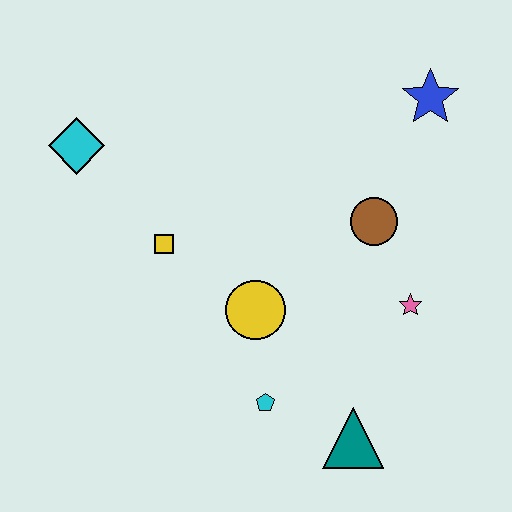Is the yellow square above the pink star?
Yes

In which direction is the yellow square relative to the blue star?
The yellow square is to the left of the blue star.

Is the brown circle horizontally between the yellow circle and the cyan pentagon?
No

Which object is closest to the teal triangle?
The cyan pentagon is closest to the teal triangle.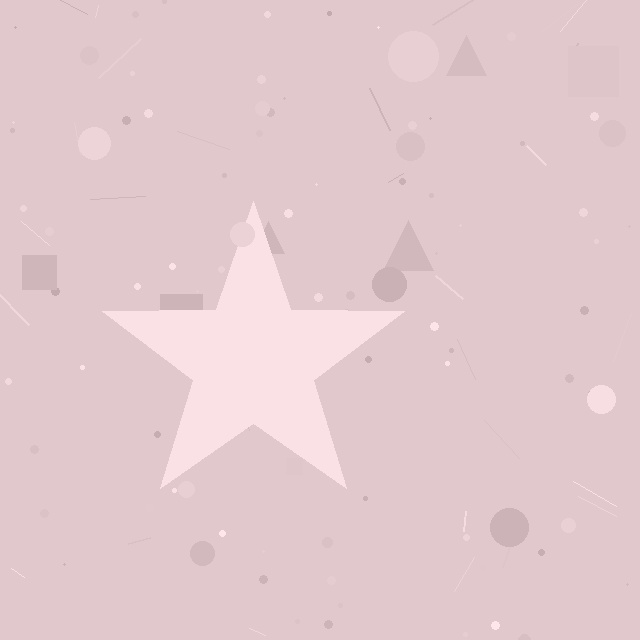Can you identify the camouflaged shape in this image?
The camouflaged shape is a star.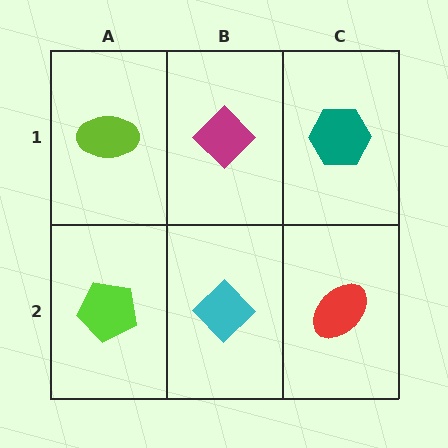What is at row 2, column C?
A red ellipse.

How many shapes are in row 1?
3 shapes.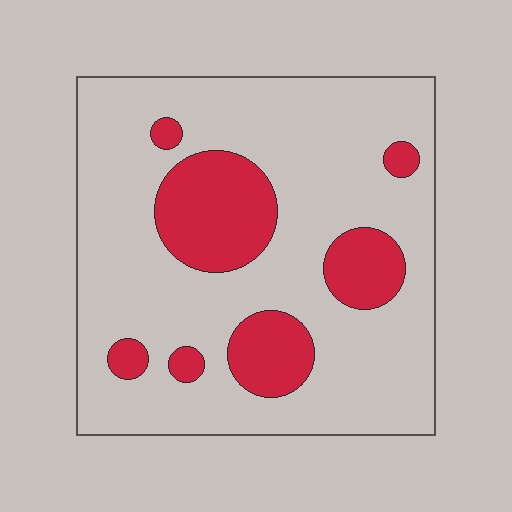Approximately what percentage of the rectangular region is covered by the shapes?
Approximately 20%.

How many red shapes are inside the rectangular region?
7.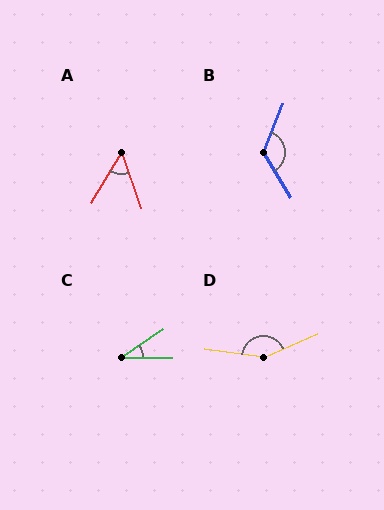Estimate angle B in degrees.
Approximately 127 degrees.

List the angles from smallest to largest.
C (34°), A (50°), B (127°), D (149°).